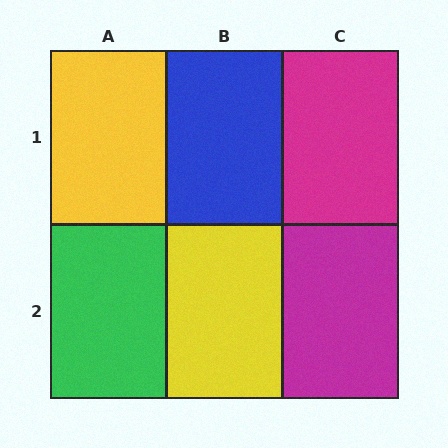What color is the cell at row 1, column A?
Yellow.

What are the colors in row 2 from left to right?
Green, yellow, magenta.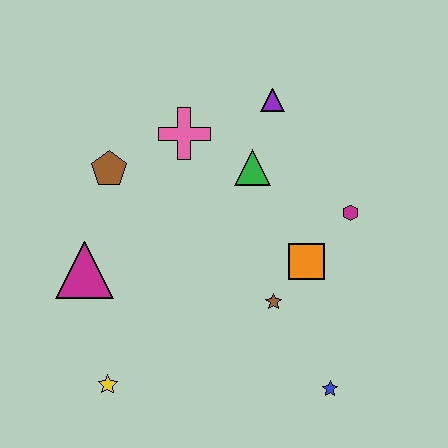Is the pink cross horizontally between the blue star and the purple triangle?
No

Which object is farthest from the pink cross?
The blue star is farthest from the pink cross.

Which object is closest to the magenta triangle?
The brown pentagon is closest to the magenta triangle.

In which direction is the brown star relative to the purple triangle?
The brown star is below the purple triangle.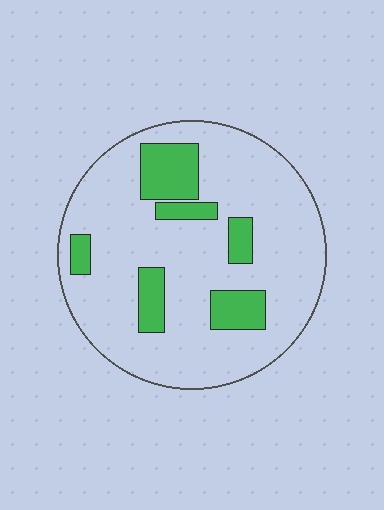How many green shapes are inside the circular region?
6.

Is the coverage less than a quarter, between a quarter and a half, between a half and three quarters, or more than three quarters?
Less than a quarter.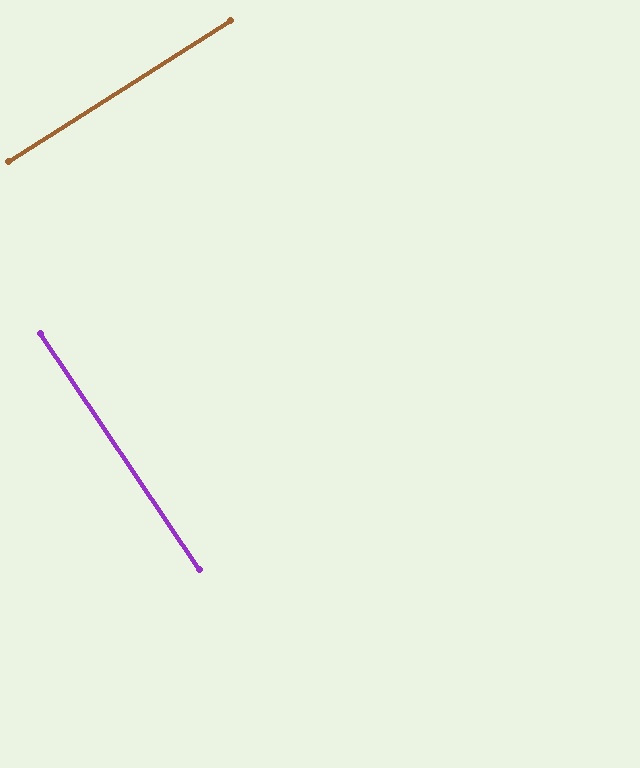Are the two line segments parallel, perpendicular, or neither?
Perpendicular — they meet at approximately 89°.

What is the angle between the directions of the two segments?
Approximately 89 degrees.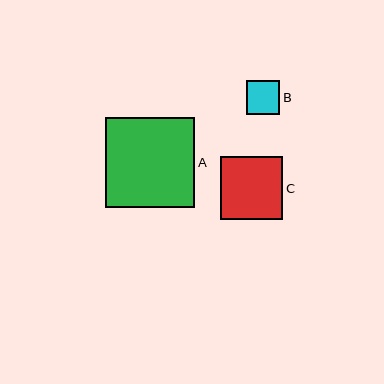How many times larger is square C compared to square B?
Square C is approximately 1.9 times the size of square B.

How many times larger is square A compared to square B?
Square A is approximately 2.7 times the size of square B.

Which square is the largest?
Square A is the largest with a size of approximately 89 pixels.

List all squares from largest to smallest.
From largest to smallest: A, C, B.